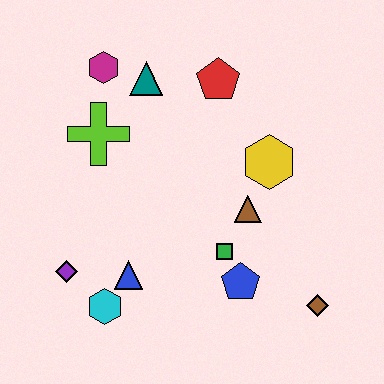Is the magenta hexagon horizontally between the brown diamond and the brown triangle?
No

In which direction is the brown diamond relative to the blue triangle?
The brown diamond is to the right of the blue triangle.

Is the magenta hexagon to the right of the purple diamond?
Yes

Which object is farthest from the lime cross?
The brown diamond is farthest from the lime cross.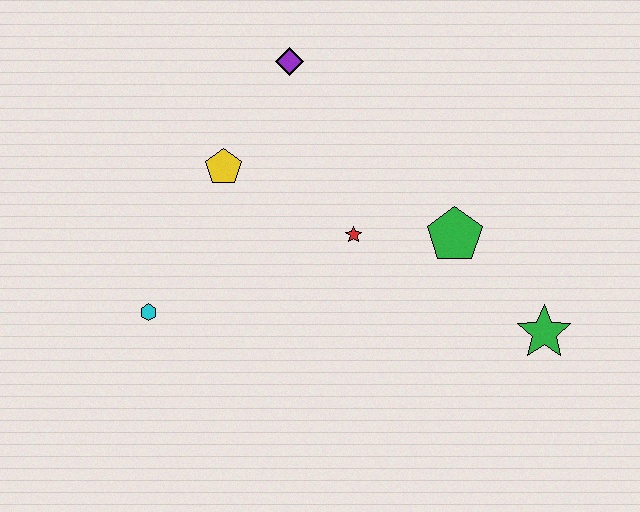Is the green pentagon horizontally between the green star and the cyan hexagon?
Yes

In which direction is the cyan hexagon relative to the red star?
The cyan hexagon is to the left of the red star.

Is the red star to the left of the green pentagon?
Yes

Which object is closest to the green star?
The green pentagon is closest to the green star.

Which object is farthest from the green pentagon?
The cyan hexagon is farthest from the green pentagon.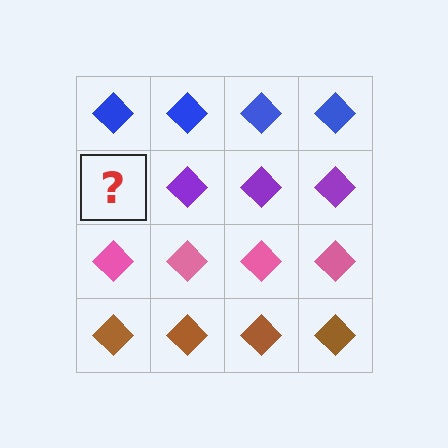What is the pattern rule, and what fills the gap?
The rule is that each row has a consistent color. The gap should be filled with a purple diamond.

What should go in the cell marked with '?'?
The missing cell should contain a purple diamond.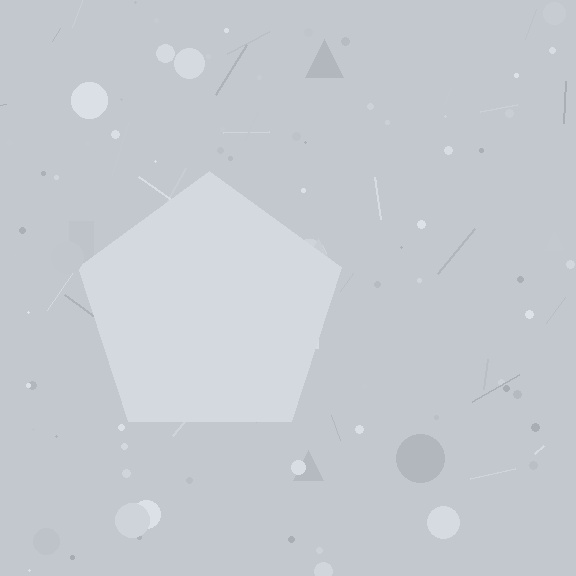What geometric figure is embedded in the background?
A pentagon is embedded in the background.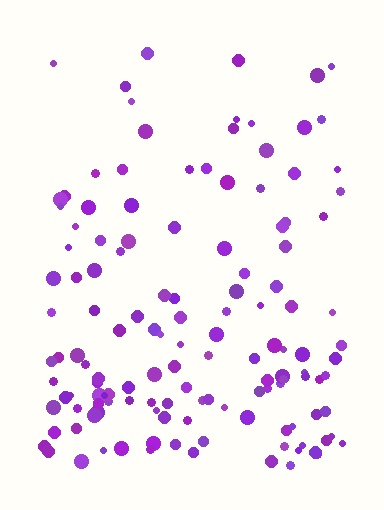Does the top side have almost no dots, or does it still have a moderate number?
Still a moderate number, just noticeably fewer than the bottom.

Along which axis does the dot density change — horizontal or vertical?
Vertical.